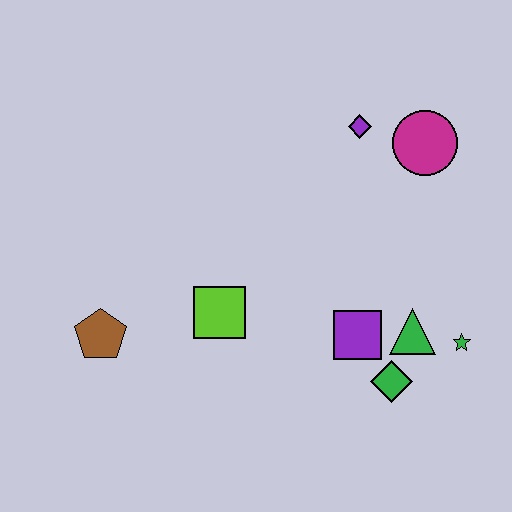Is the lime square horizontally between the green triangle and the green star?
No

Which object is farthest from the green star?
The brown pentagon is farthest from the green star.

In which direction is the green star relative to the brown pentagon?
The green star is to the right of the brown pentagon.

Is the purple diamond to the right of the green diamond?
No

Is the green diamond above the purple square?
No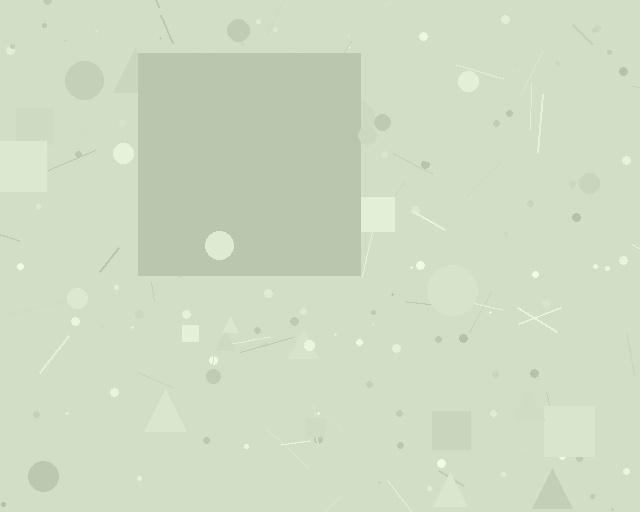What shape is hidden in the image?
A square is hidden in the image.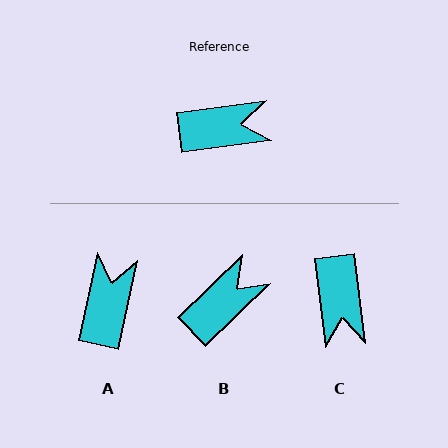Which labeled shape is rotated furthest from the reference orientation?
C, about 91 degrees away.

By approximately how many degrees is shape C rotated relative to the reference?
Approximately 91 degrees clockwise.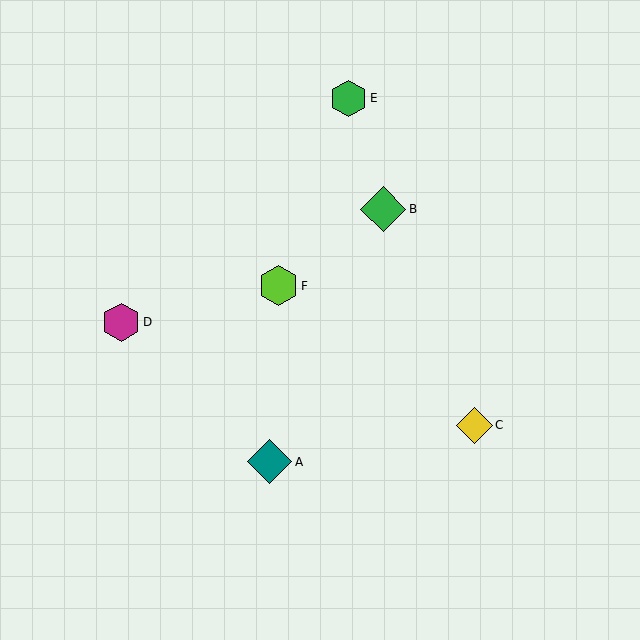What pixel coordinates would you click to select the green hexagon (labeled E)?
Click at (349, 98) to select the green hexagon E.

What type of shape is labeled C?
Shape C is a yellow diamond.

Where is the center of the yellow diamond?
The center of the yellow diamond is at (474, 425).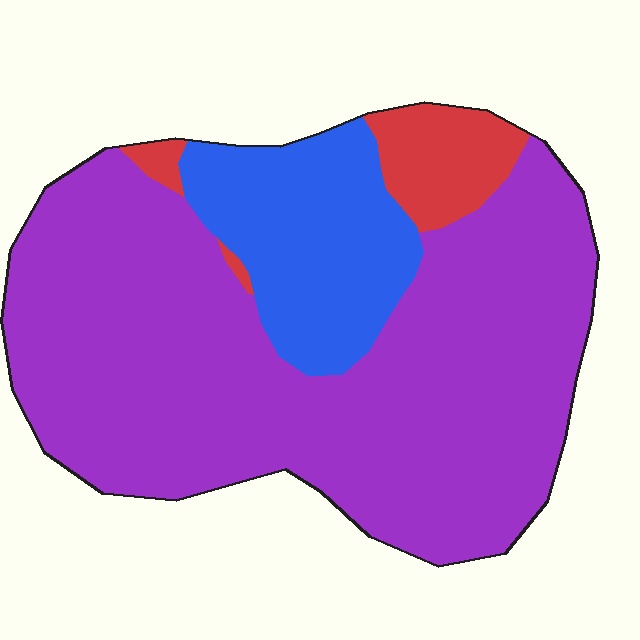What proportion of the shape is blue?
Blue takes up between a sixth and a third of the shape.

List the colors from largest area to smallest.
From largest to smallest: purple, blue, red.